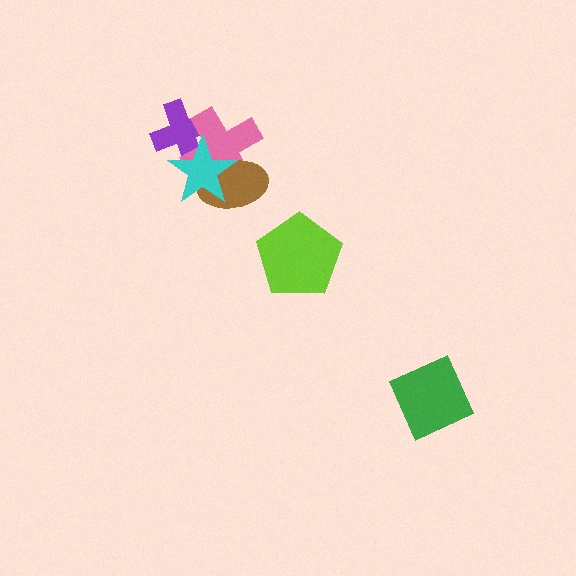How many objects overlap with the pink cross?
3 objects overlap with the pink cross.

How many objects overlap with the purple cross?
2 objects overlap with the purple cross.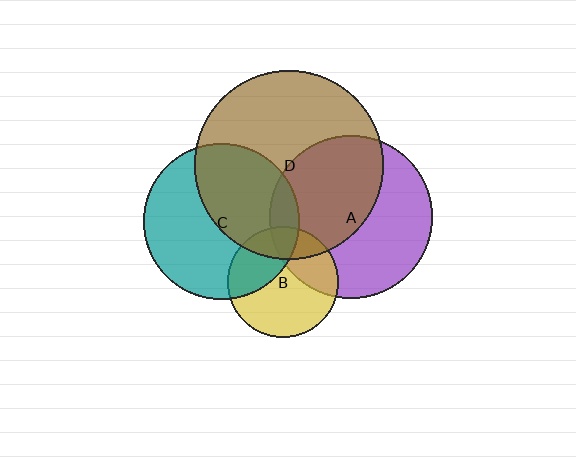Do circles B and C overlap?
Yes.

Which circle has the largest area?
Circle D (brown).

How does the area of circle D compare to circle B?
Approximately 2.9 times.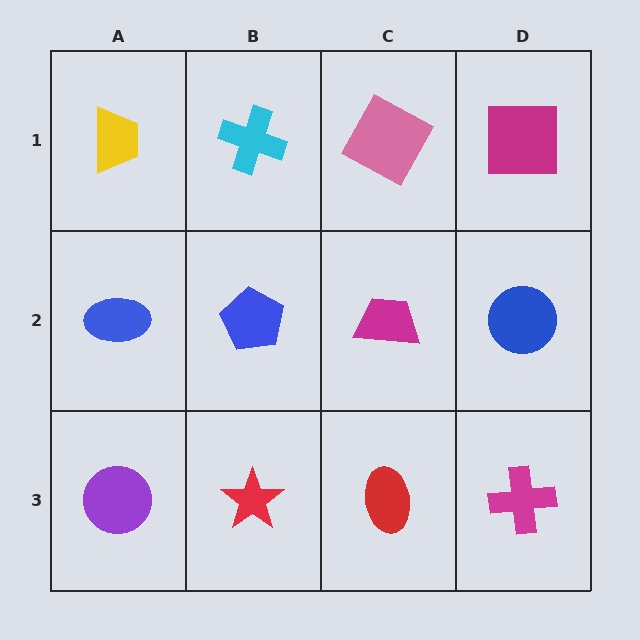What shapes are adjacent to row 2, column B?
A cyan cross (row 1, column B), a red star (row 3, column B), a blue ellipse (row 2, column A), a magenta trapezoid (row 2, column C).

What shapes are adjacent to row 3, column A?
A blue ellipse (row 2, column A), a red star (row 3, column B).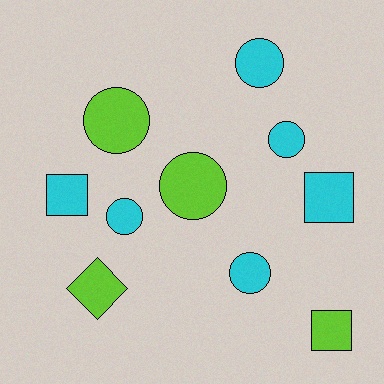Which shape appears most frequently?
Circle, with 6 objects.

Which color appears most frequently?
Cyan, with 6 objects.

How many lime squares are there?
There is 1 lime square.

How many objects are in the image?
There are 10 objects.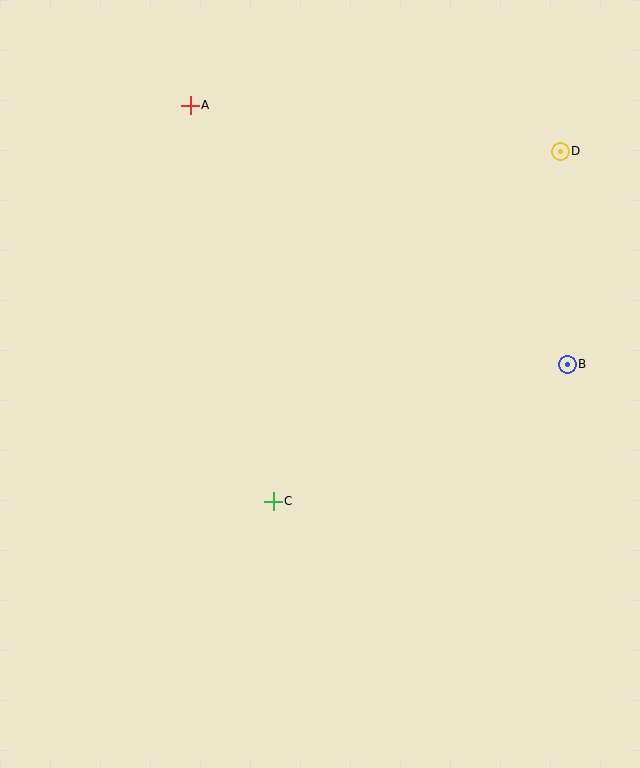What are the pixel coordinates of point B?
Point B is at (567, 364).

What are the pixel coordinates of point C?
Point C is at (273, 501).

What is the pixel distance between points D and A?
The distance between D and A is 373 pixels.